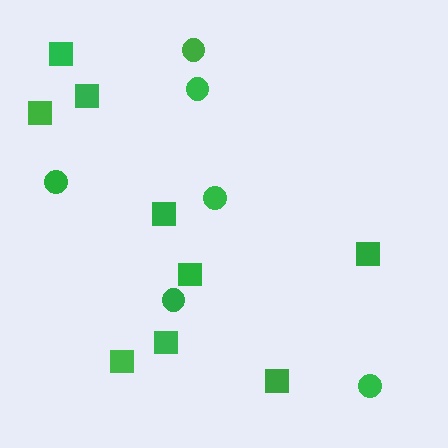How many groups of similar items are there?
There are 2 groups: one group of squares (9) and one group of circles (6).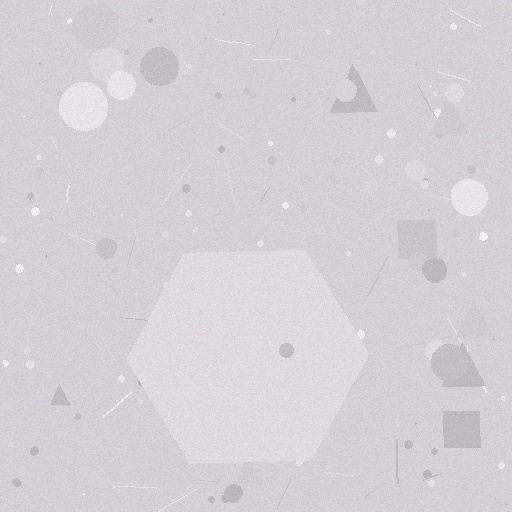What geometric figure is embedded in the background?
A hexagon is embedded in the background.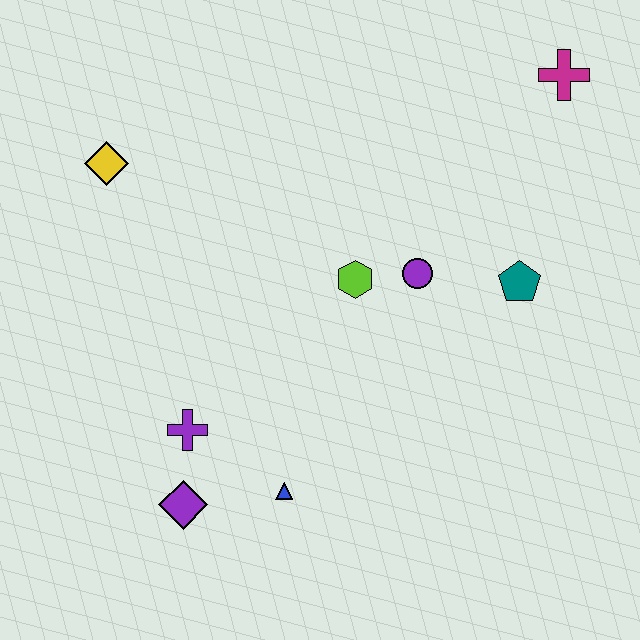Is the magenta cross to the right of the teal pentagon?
Yes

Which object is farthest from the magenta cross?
The purple diamond is farthest from the magenta cross.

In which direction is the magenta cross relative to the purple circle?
The magenta cross is above the purple circle.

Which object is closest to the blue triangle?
The purple diamond is closest to the blue triangle.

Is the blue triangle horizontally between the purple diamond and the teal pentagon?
Yes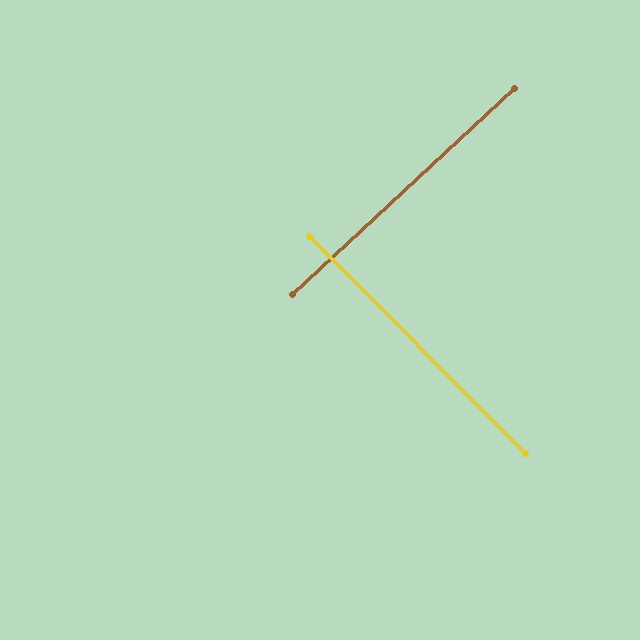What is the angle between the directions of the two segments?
Approximately 88 degrees.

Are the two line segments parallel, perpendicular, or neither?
Perpendicular — they meet at approximately 88°.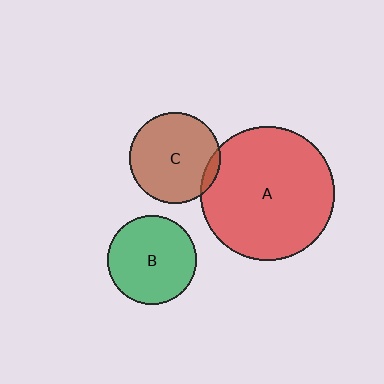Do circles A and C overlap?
Yes.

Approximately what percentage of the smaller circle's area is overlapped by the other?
Approximately 10%.